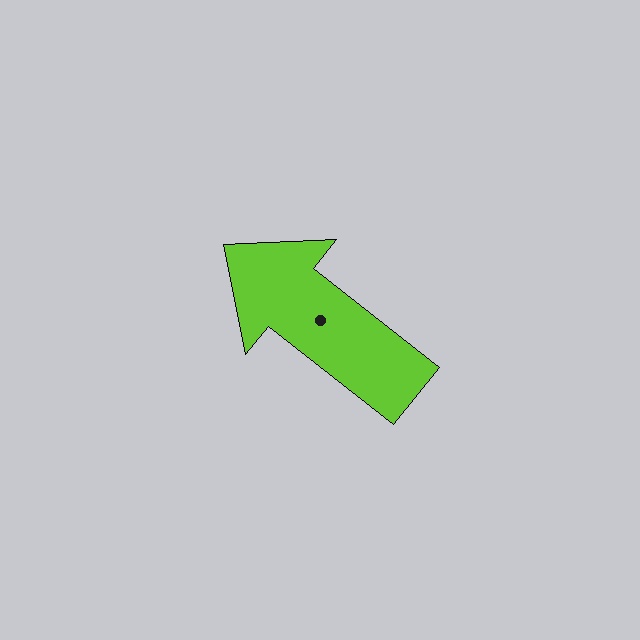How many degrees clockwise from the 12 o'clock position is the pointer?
Approximately 308 degrees.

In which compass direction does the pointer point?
Northwest.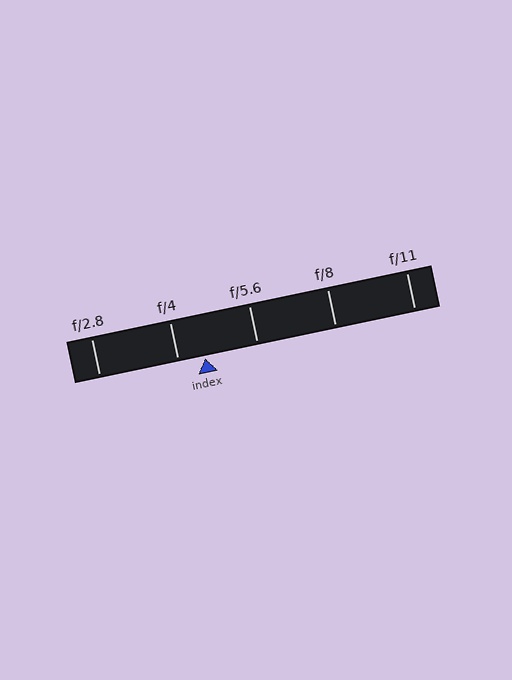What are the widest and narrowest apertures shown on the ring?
The widest aperture shown is f/2.8 and the narrowest is f/11.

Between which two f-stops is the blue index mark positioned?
The index mark is between f/4 and f/5.6.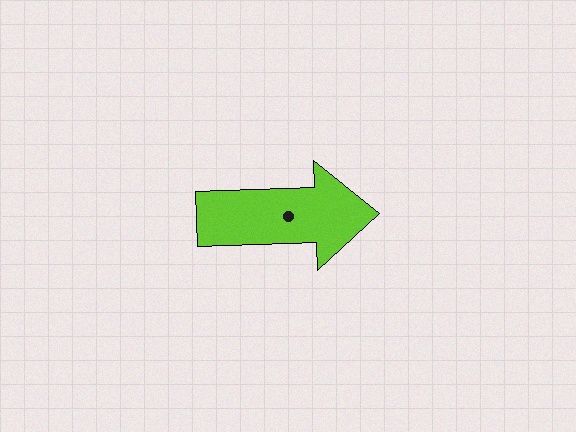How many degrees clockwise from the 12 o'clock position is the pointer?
Approximately 88 degrees.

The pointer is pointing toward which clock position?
Roughly 3 o'clock.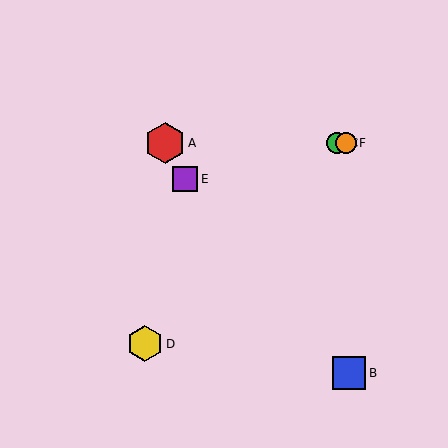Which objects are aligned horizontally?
Objects A, C, F are aligned horizontally.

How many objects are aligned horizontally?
3 objects (A, C, F) are aligned horizontally.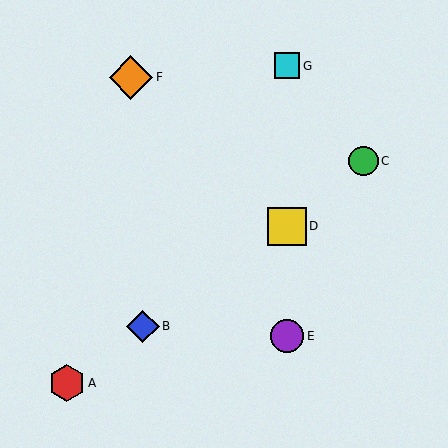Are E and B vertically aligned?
No, E is at x≈287 and B is at x≈143.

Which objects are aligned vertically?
Objects D, E, G are aligned vertically.